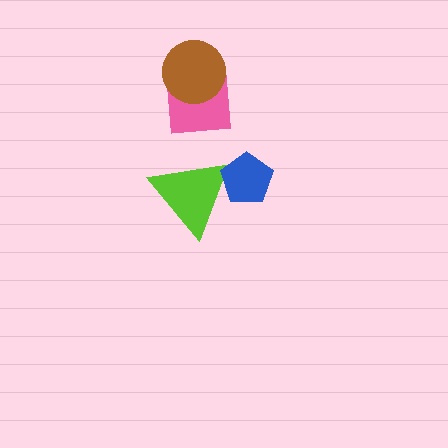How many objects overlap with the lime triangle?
1 object overlaps with the lime triangle.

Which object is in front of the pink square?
The brown circle is in front of the pink square.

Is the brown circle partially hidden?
No, no other shape covers it.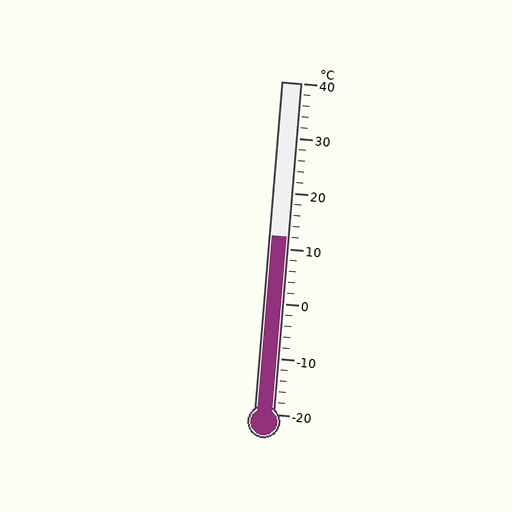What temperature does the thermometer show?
The thermometer shows approximately 12°C.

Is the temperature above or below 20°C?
The temperature is below 20°C.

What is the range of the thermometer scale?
The thermometer scale ranges from -20°C to 40°C.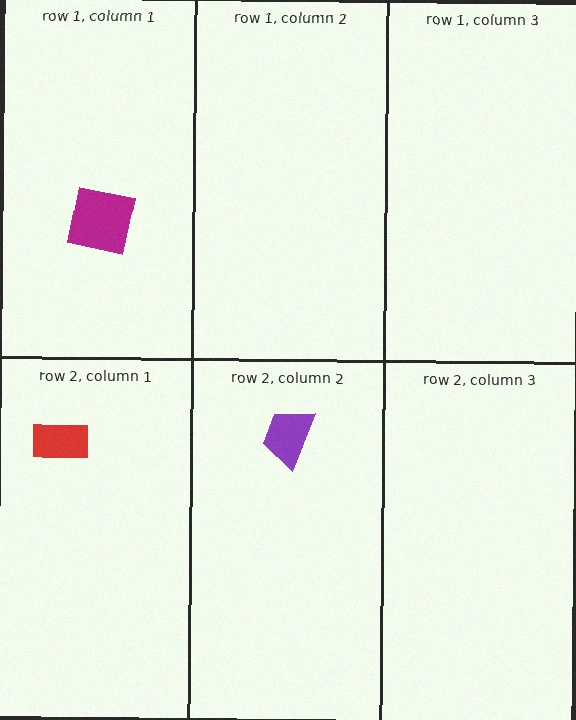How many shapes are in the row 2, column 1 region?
1.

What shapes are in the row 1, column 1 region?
The magenta square.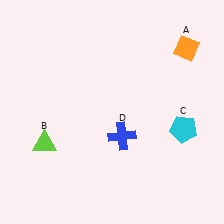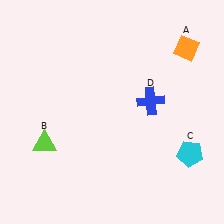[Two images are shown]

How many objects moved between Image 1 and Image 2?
2 objects moved between the two images.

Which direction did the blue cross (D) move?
The blue cross (D) moved up.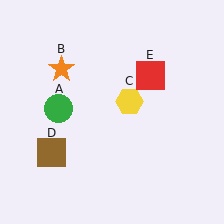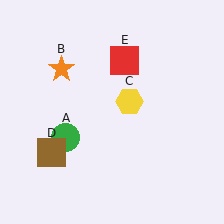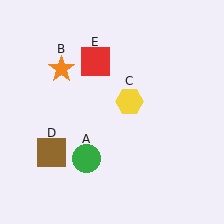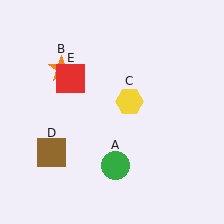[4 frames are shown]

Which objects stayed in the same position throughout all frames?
Orange star (object B) and yellow hexagon (object C) and brown square (object D) remained stationary.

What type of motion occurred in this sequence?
The green circle (object A), red square (object E) rotated counterclockwise around the center of the scene.